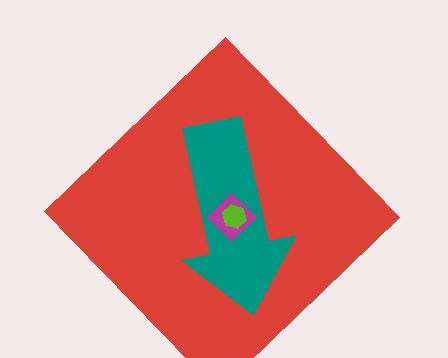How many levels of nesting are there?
4.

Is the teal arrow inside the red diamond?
Yes.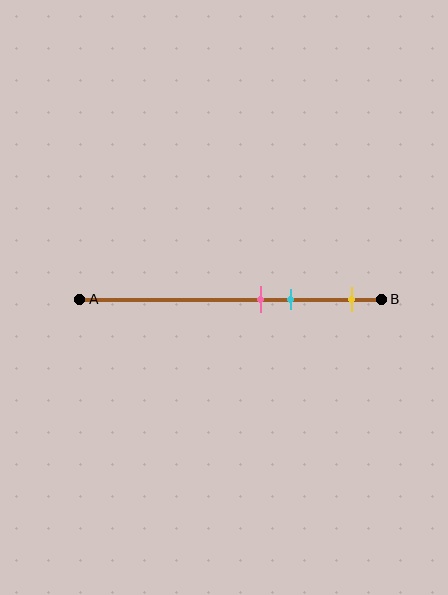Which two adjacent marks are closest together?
The pink and cyan marks are the closest adjacent pair.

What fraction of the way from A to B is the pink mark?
The pink mark is approximately 60% (0.6) of the way from A to B.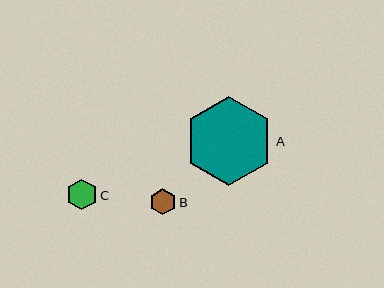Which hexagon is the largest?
Hexagon A is the largest with a size of approximately 89 pixels.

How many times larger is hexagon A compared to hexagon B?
Hexagon A is approximately 3.4 times the size of hexagon B.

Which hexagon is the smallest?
Hexagon B is the smallest with a size of approximately 26 pixels.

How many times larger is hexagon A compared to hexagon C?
Hexagon A is approximately 2.9 times the size of hexagon C.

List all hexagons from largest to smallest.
From largest to smallest: A, C, B.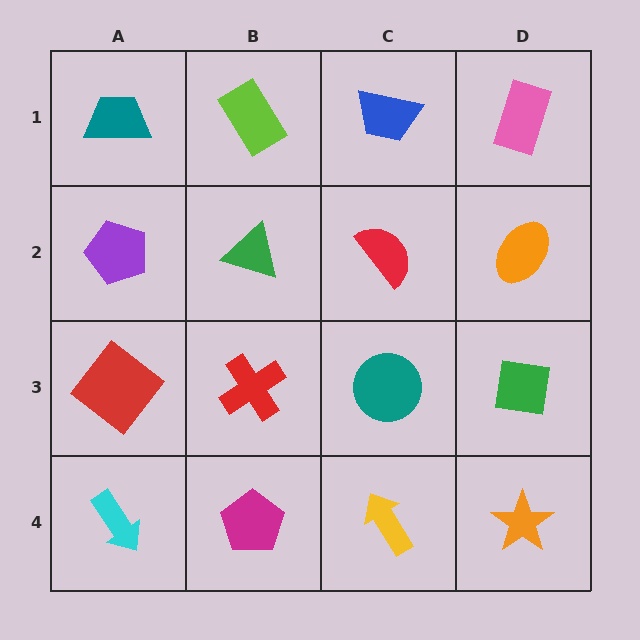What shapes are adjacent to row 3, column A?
A purple pentagon (row 2, column A), a cyan arrow (row 4, column A), a red cross (row 3, column B).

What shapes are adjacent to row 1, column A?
A purple pentagon (row 2, column A), a lime rectangle (row 1, column B).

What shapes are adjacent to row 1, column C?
A red semicircle (row 2, column C), a lime rectangle (row 1, column B), a pink rectangle (row 1, column D).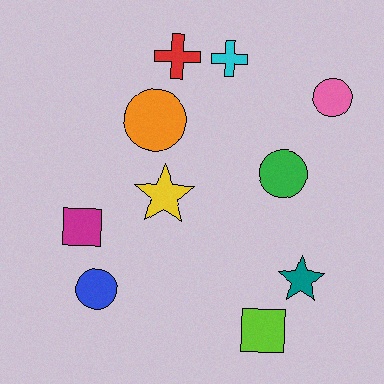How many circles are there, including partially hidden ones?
There are 4 circles.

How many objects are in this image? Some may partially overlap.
There are 10 objects.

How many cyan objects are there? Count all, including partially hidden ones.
There is 1 cyan object.